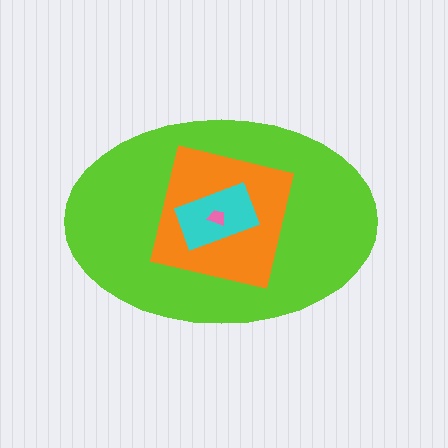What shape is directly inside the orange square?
The cyan rectangle.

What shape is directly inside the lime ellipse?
The orange square.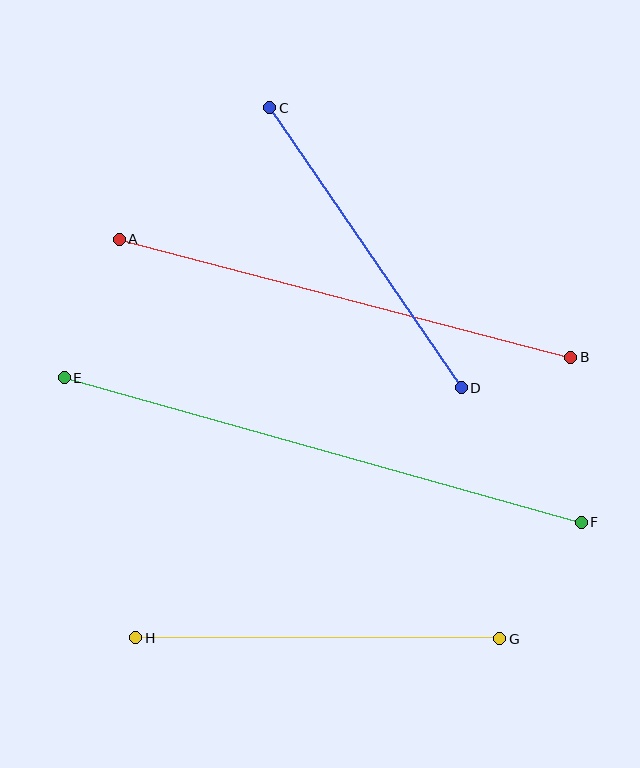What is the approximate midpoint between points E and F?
The midpoint is at approximately (323, 450) pixels.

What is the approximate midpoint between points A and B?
The midpoint is at approximately (345, 298) pixels.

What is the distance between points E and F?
The distance is approximately 537 pixels.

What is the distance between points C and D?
The distance is approximately 339 pixels.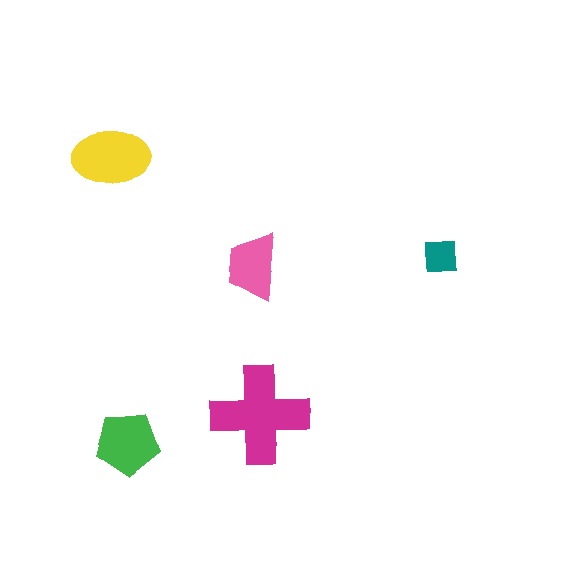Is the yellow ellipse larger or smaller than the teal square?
Larger.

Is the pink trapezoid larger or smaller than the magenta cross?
Smaller.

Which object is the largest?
The magenta cross.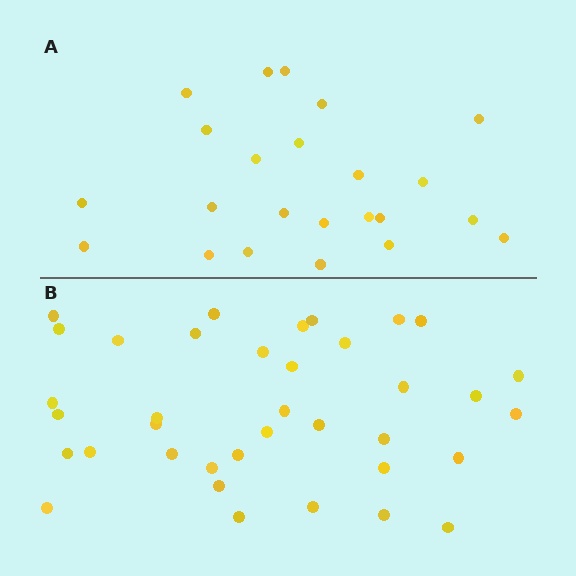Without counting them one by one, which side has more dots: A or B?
Region B (the bottom region) has more dots.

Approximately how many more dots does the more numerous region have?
Region B has approximately 15 more dots than region A.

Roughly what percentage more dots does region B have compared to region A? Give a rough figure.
About 60% more.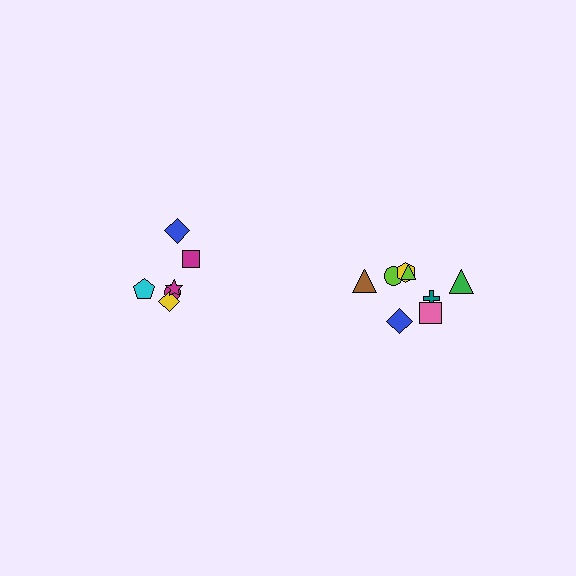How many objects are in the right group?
There are 8 objects.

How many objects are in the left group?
There are 6 objects.